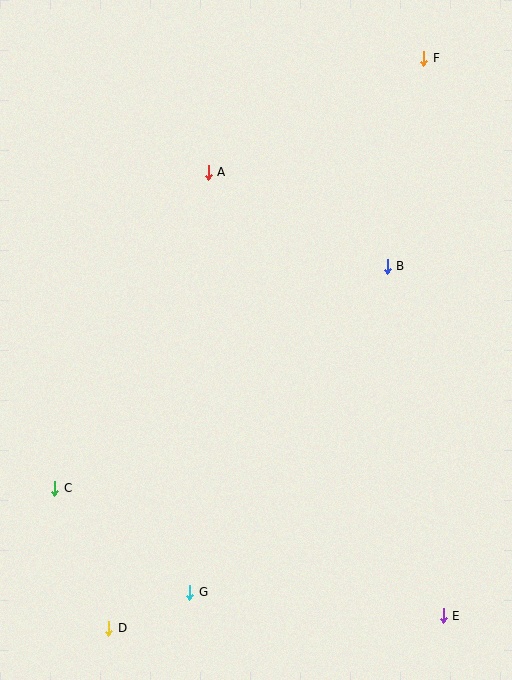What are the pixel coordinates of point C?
Point C is at (55, 488).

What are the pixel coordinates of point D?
Point D is at (109, 628).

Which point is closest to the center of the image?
Point B at (387, 266) is closest to the center.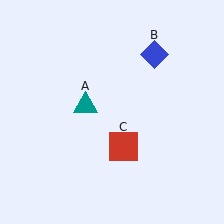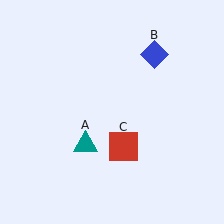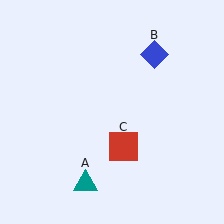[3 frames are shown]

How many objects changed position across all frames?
1 object changed position: teal triangle (object A).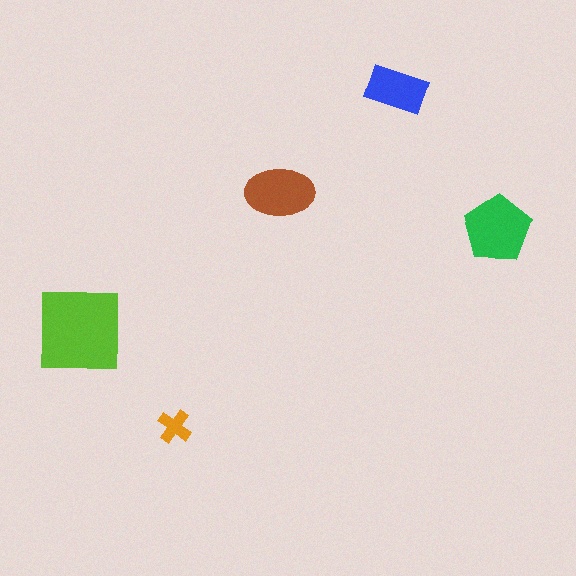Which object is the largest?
The lime square.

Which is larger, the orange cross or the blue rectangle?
The blue rectangle.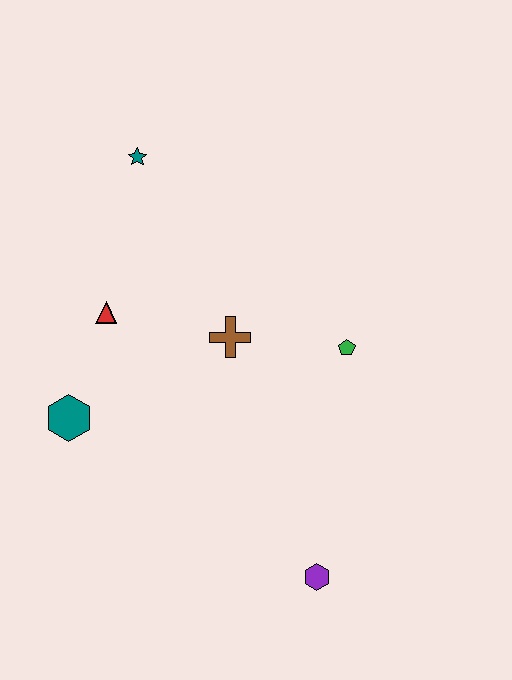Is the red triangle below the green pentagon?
No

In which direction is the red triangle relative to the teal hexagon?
The red triangle is above the teal hexagon.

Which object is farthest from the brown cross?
The purple hexagon is farthest from the brown cross.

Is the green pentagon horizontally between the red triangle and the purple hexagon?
No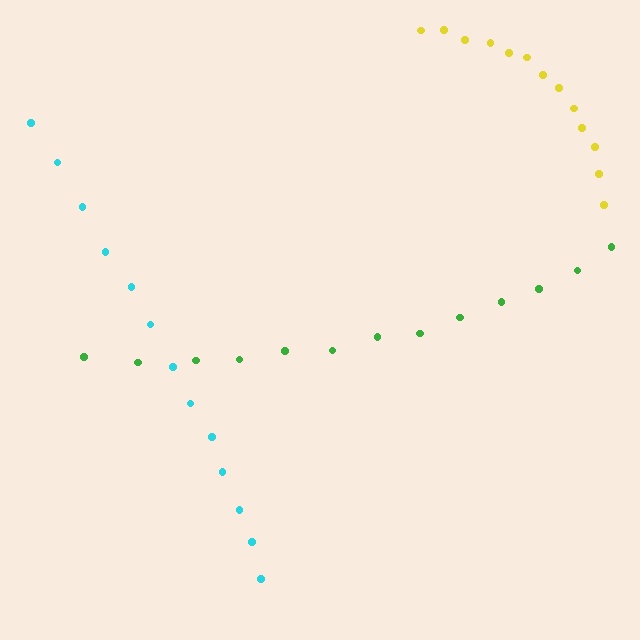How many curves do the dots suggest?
There are 3 distinct paths.